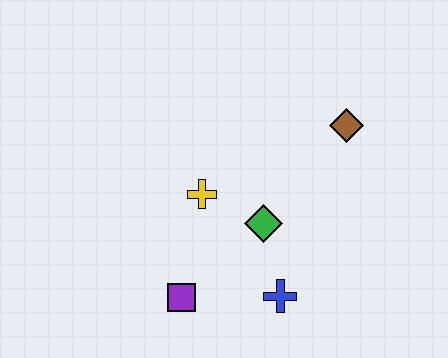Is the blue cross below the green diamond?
Yes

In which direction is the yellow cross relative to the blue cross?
The yellow cross is above the blue cross.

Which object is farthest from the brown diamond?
The purple square is farthest from the brown diamond.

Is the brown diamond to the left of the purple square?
No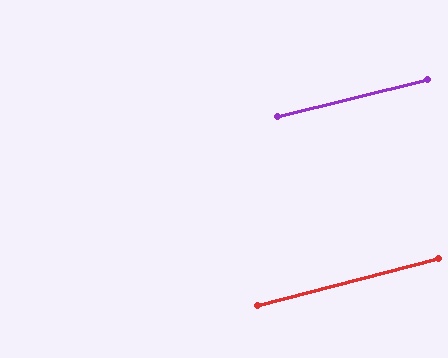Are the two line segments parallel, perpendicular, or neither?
Parallel — their directions differ by only 0.7°.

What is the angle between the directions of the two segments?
Approximately 1 degree.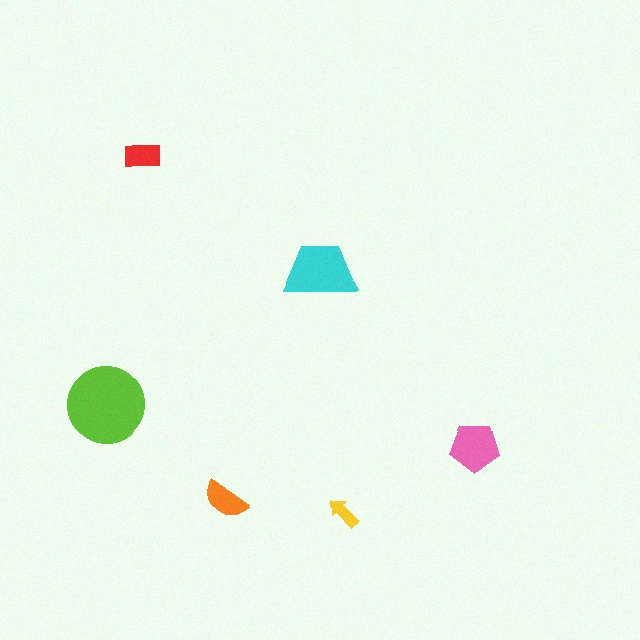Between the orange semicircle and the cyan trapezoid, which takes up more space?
The cyan trapezoid.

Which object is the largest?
The lime circle.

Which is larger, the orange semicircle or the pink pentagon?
The pink pentagon.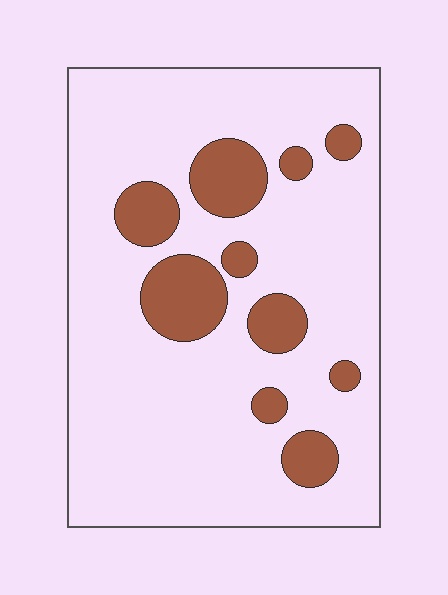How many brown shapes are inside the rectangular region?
10.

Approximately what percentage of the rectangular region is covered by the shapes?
Approximately 15%.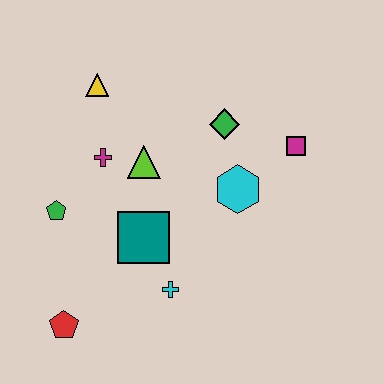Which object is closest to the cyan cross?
The teal square is closest to the cyan cross.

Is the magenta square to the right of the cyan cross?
Yes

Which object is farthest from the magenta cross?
The magenta square is farthest from the magenta cross.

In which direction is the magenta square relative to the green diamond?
The magenta square is to the right of the green diamond.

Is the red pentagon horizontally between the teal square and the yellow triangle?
No